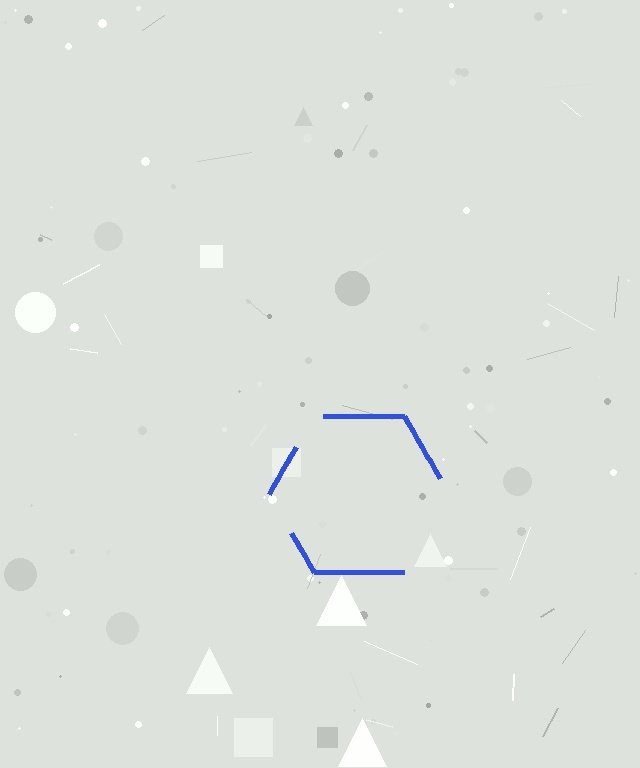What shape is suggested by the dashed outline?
The dashed outline suggests a hexagon.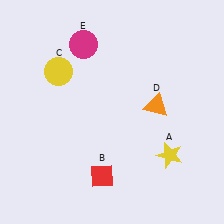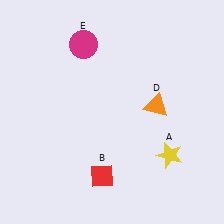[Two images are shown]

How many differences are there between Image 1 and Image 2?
There is 1 difference between the two images.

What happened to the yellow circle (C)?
The yellow circle (C) was removed in Image 2. It was in the top-left area of Image 1.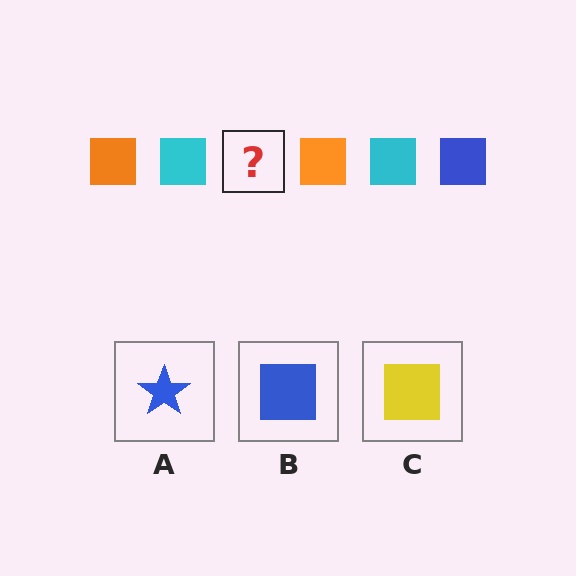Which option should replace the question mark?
Option B.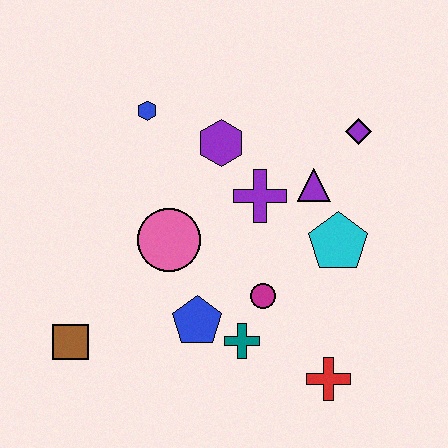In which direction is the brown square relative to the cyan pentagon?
The brown square is to the left of the cyan pentagon.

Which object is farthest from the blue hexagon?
The red cross is farthest from the blue hexagon.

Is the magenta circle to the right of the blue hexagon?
Yes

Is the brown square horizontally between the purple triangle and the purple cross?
No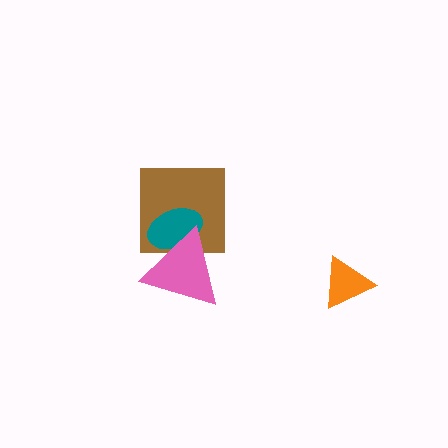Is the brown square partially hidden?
Yes, it is partially covered by another shape.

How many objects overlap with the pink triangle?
2 objects overlap with the pink triangle.